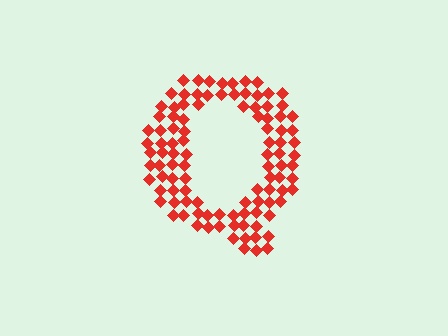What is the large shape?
The large shape is the letter Q.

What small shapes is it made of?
It is made of small diamonds.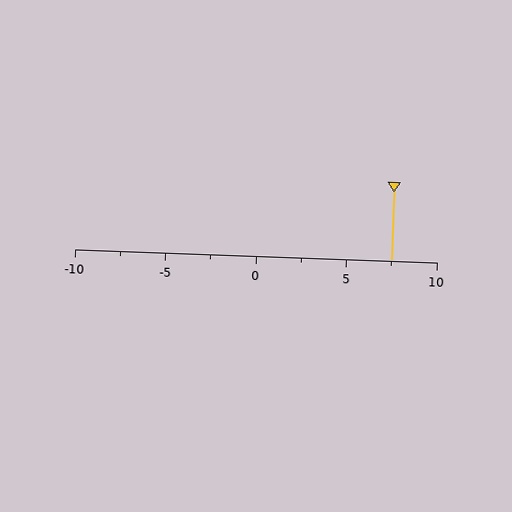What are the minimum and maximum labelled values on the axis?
The axis runs from -10 to 10.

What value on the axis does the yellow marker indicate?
The marker indicates approximately 7.5.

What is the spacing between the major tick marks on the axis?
The major ticks are spaced 5 apart.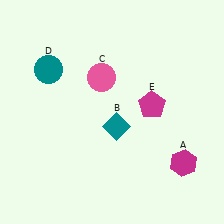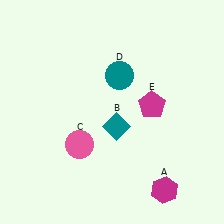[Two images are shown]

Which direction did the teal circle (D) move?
The teal circle (D) moved right.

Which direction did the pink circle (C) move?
The pink circle (C) moved down.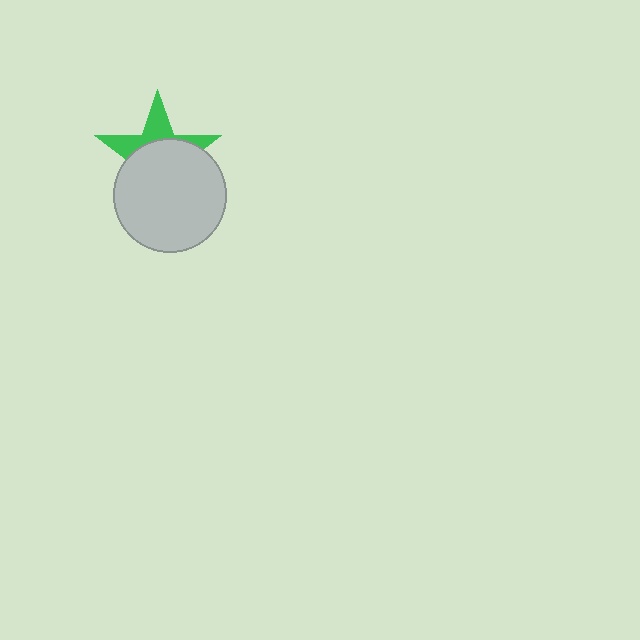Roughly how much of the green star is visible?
A small part of it is visible (roughly 35%).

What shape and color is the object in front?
The object in front is a light gray circle.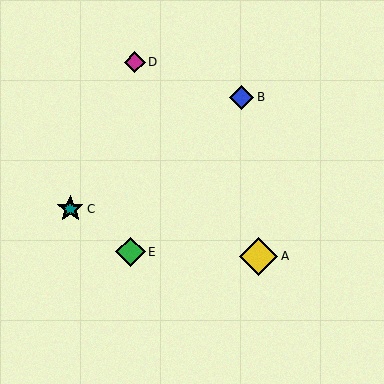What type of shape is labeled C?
Shape C is a teal star.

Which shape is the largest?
The yellow diamond (labeled A) is the largest.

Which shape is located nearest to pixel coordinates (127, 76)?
The magenta diamond (labeled D) at (135, 62) is nearest to that location.